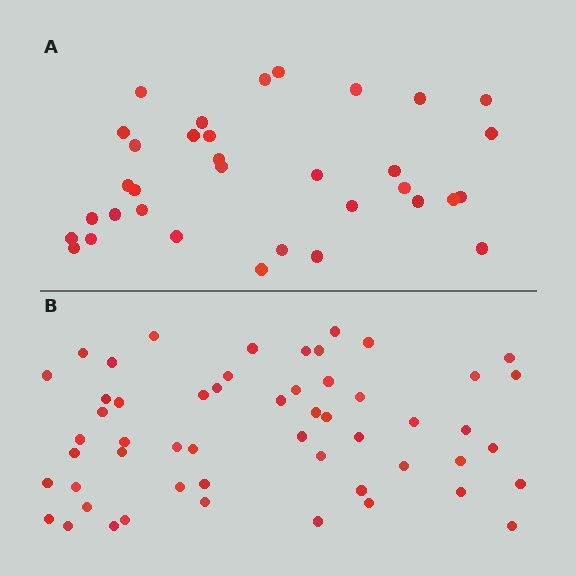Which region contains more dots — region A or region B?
Region B (the bottom region) has more dots.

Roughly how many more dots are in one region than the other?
Region B has approximately 20 more dots than region A.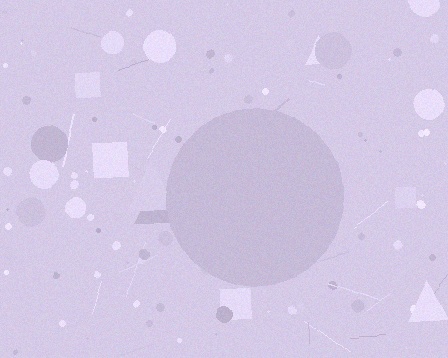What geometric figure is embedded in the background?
A circle is embedded in the background.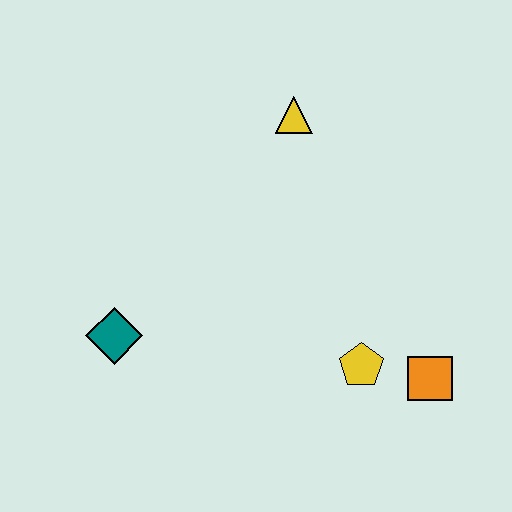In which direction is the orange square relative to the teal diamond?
The orange square is to the right of the teal diamond.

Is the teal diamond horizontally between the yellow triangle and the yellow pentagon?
No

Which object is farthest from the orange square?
The teal diamond is farthest from the orange square.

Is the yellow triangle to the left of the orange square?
Yes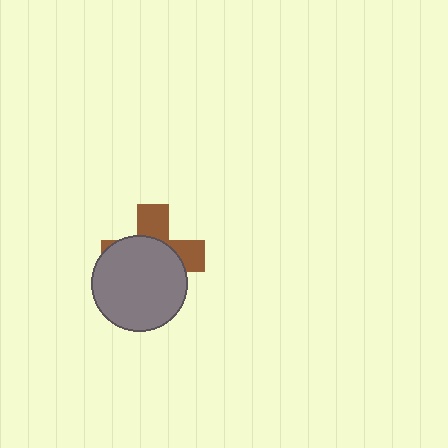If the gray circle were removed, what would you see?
You would see the complete brown cross.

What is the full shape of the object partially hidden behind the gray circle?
The partially hidden object is a brown cross.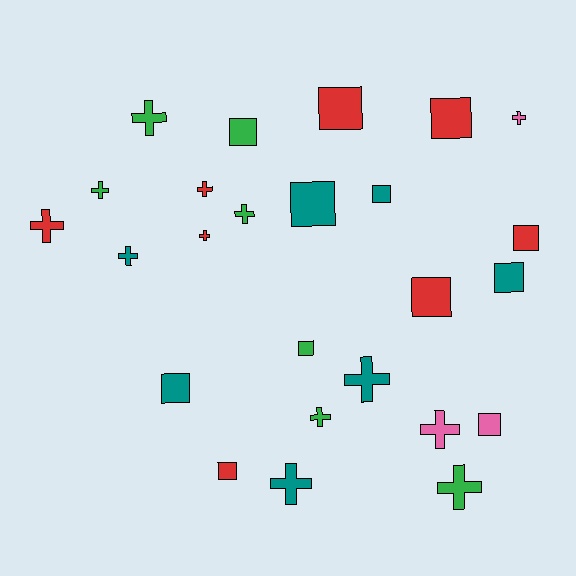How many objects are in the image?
There are 25 objects.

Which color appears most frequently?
Red, with 8 objects.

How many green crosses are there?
There are 5 green crosses.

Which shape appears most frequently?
Cross, with 13 objects.